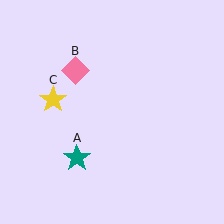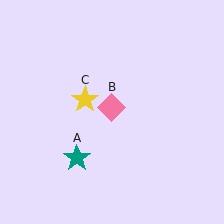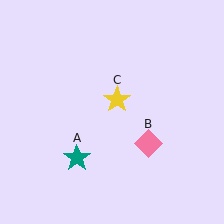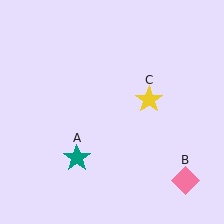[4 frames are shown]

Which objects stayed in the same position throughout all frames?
Teal star (object A) remained stationary.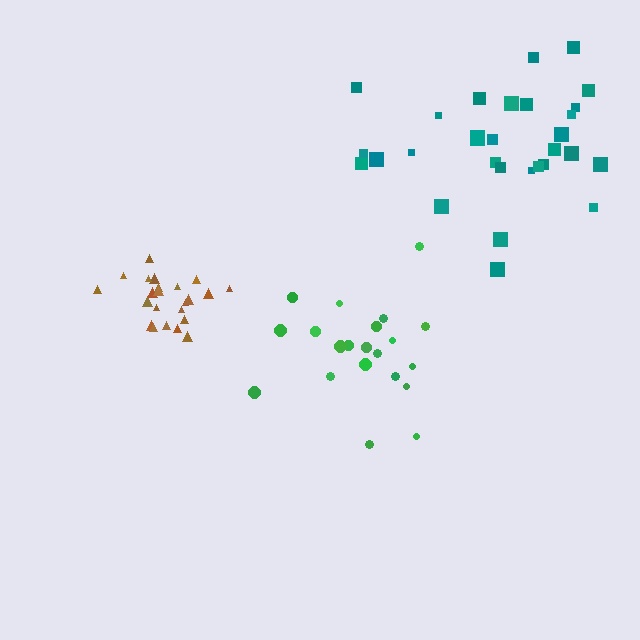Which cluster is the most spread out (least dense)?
Teal.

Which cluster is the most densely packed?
Brown.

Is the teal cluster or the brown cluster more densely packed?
Brown.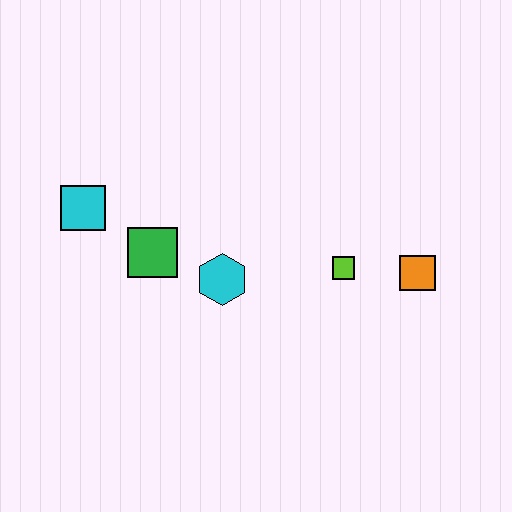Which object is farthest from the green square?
The orange square is farthest from the green square.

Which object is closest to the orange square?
The lime square is closest to the orange square.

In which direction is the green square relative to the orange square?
The green square is to the left of the orange square.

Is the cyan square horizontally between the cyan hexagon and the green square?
No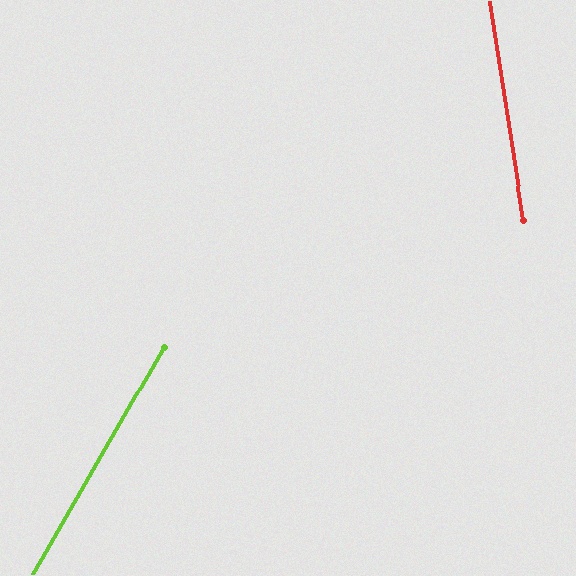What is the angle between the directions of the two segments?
Approximately 39 degrees.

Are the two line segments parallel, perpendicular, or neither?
Neither parallel nor perpendicular — they differ by about 39°.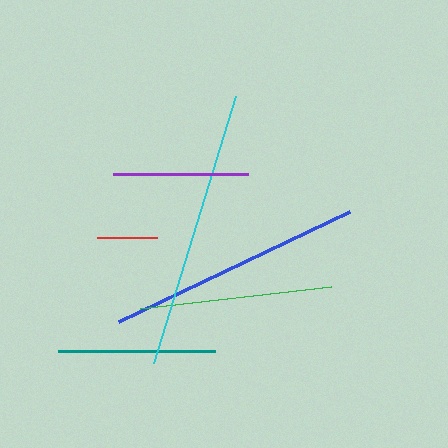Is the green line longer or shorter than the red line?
The green line is longer than the red line.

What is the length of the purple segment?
The purple segment is approximately 135 pixels long.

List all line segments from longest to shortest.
From longest to shortest: cyan, blue, green, teal, purple, red.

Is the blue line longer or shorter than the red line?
The blue line is longer than the red line.